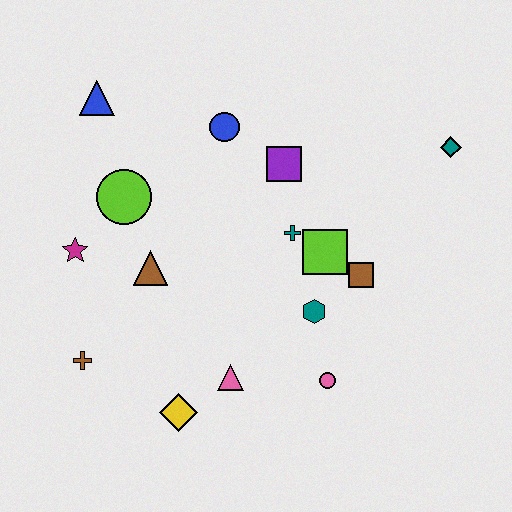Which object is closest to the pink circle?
The teal hexagon is closest to the pink circle.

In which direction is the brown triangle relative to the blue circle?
The brown triangle is below the blue circle.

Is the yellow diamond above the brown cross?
No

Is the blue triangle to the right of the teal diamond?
No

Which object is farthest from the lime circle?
The teal diamond is farthest from the lime circle.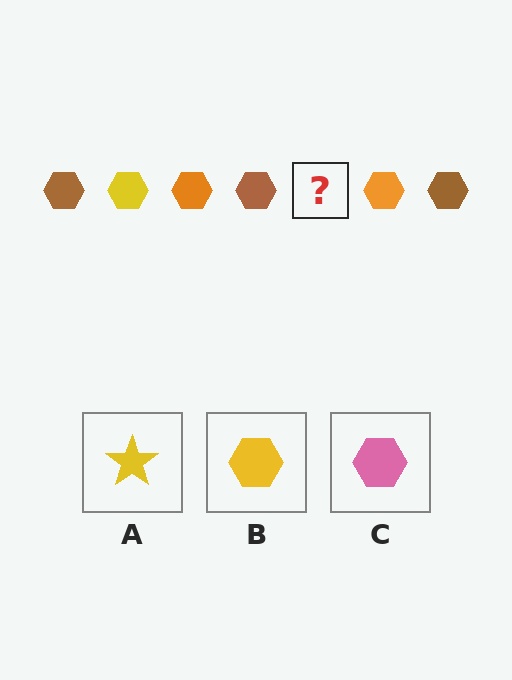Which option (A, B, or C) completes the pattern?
B.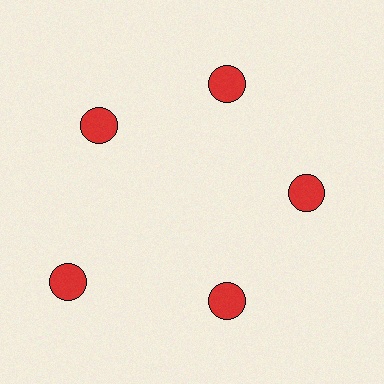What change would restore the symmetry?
The symmetry would be restored by moving it inward, back onto the ring so that all 5 circles sit at equal angles and equal distance from the center.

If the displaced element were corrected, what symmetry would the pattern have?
It would have 5-fold rotational symmetry — the pattern would map onto itself every 72 degrees.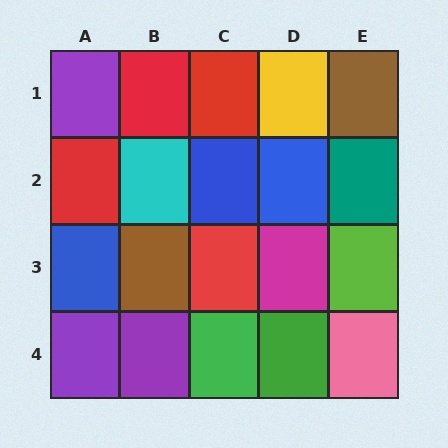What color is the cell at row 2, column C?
Blue.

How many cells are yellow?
1 cell is yellow.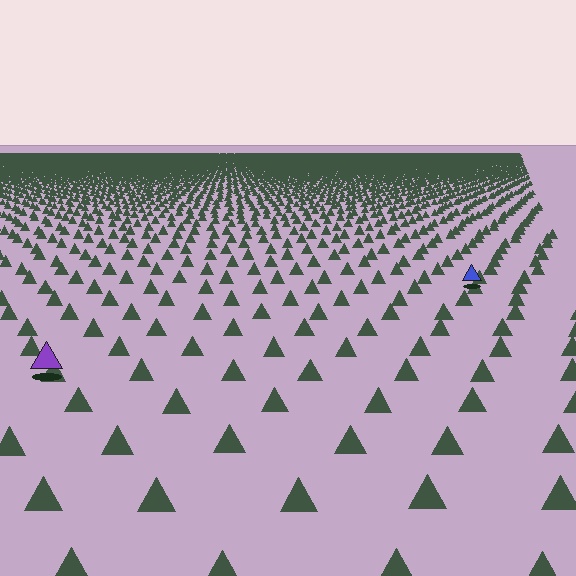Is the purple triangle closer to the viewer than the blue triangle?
Yes. The purple triangle is closer — you can tell from the texture gradient: the ground texture is coarser near it.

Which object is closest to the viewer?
The purple triangle is closest. The texture marks near it are larger and more spread out.